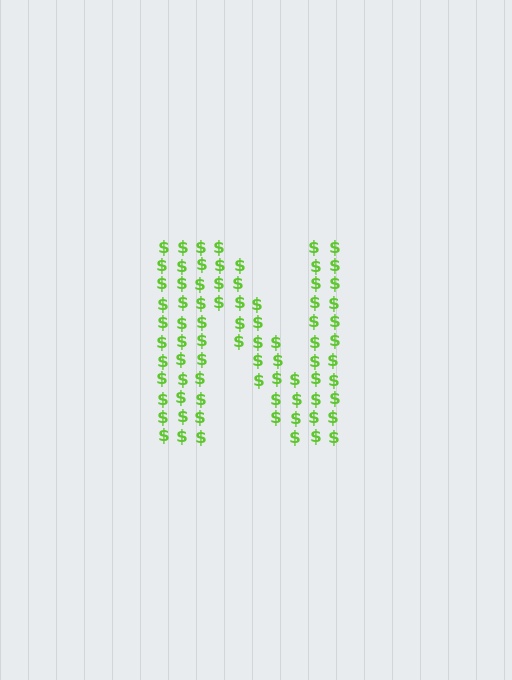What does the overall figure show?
The overall figure shows the letter N.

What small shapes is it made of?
It is made of small dollar signs.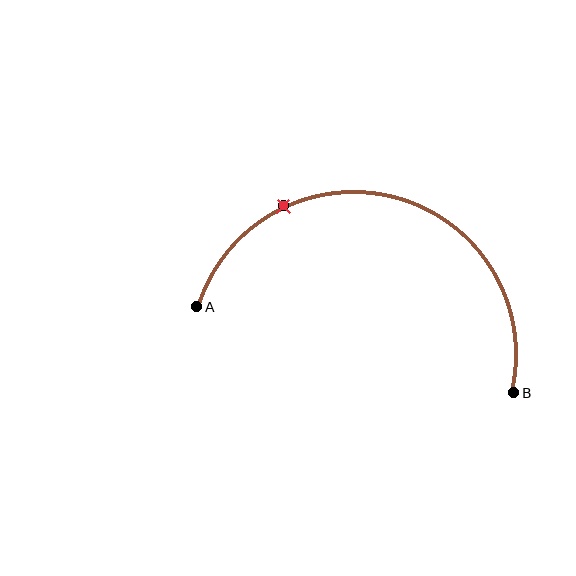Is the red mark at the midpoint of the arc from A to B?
No. The red mark lies on the arc but is closer to endpoint A. The arc midpoint would be at the point on the curve equidistant along the arc from both A and B.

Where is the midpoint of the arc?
The arc midpoint is the point on the curve farthest from the straight line joining A and B. It sits above that line.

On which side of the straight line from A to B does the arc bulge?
The arc bulges above the straight line connecting A and B.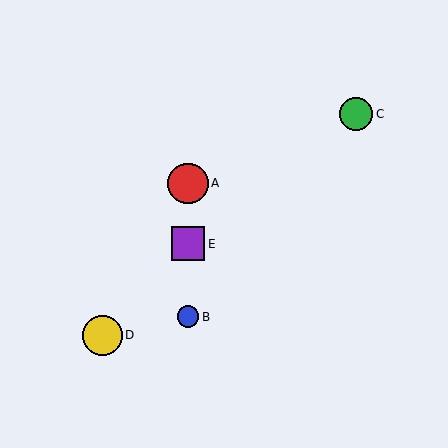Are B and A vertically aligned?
Yes, both are at x≈188.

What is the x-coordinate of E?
Object E is at x≈188.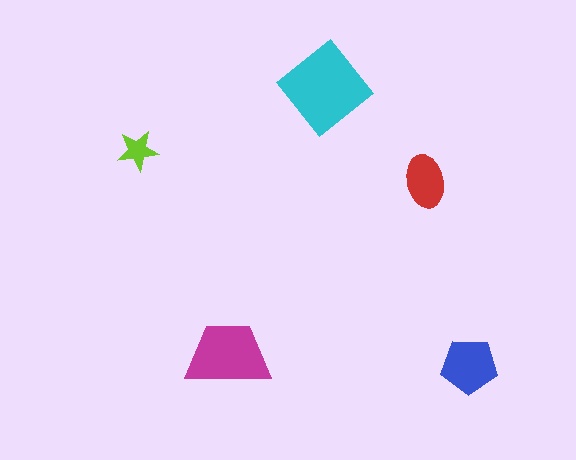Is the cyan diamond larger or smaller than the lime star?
Larger.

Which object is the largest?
The cyan diamond.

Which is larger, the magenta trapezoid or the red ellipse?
The magenta trapezoid.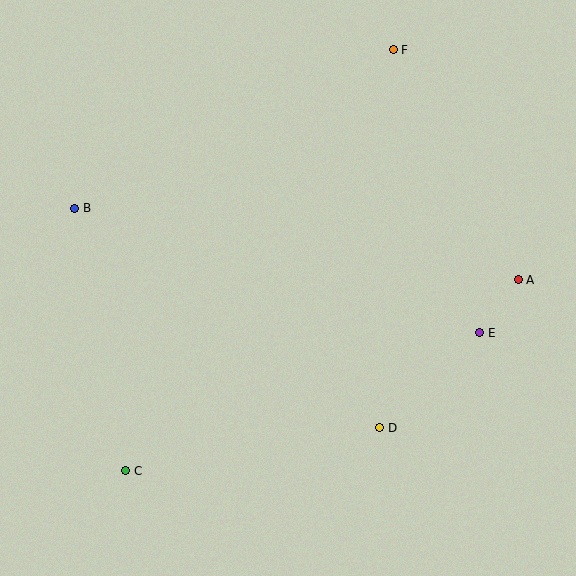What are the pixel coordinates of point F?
Point F is at (393, 50).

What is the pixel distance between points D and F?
The distance between D and F is 378 pixels.